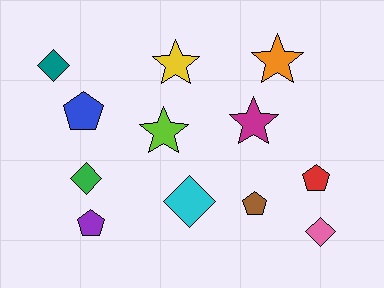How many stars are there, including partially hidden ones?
There are 4 stars.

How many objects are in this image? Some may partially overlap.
There are 12 objects.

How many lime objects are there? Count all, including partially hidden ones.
There is 1 lime object.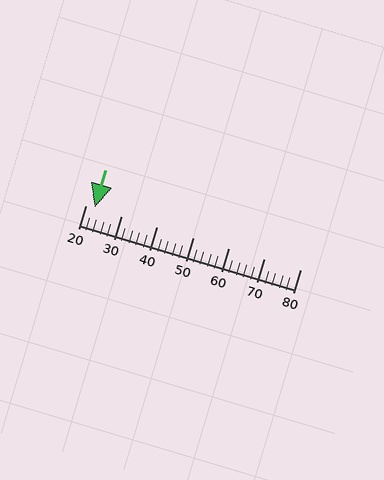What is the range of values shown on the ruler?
The ruler shows values from 20 to 80.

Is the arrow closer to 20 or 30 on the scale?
The arrow is closer to 20.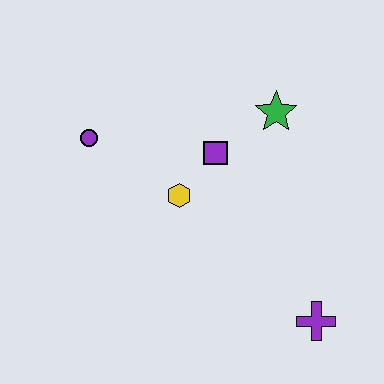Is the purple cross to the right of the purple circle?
Yes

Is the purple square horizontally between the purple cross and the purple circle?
Yes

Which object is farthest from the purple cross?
The purple circle is farthest from the purple cross.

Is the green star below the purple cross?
No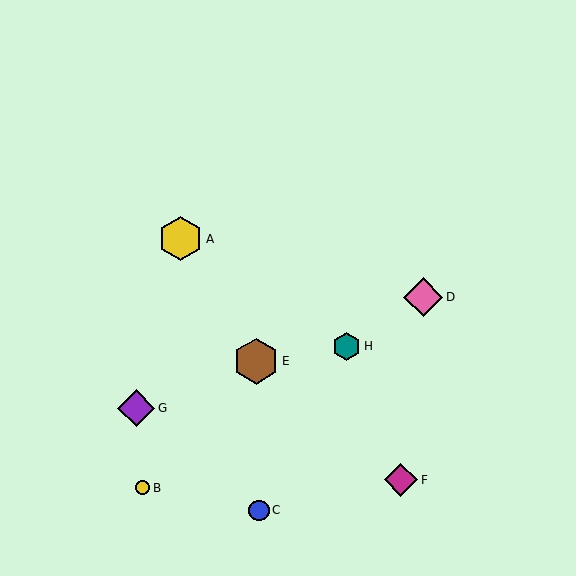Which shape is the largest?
The brown hexagon (labeled E) is the largest.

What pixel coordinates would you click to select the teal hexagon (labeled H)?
Click at (347, 346) to select the teal hexagon H.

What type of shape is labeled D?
Shape D is a pink diamond.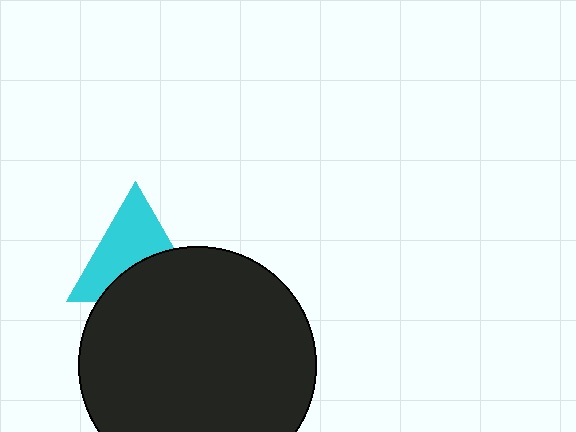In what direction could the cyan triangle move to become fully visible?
The cyan triangle could move up. That would shift it out from behind the black circle entirely.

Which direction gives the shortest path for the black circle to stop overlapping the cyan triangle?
Moving down gives the shortest separation.